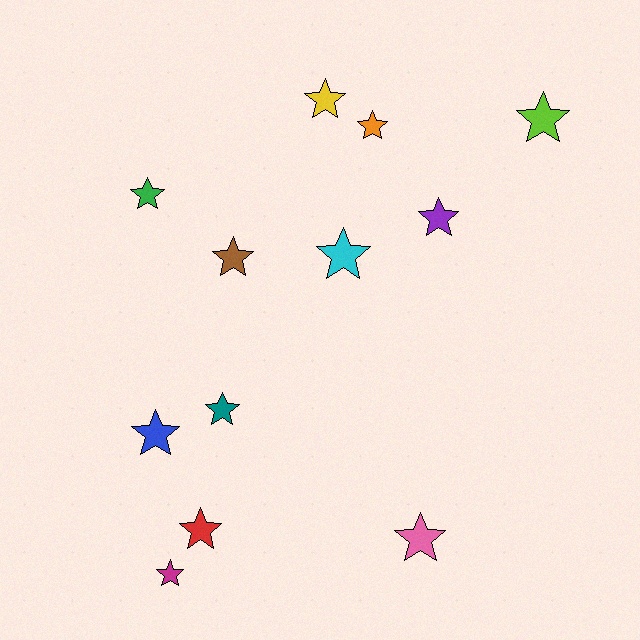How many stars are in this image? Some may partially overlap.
There are 12 stars.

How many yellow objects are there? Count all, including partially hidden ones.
There is 1 yellow object.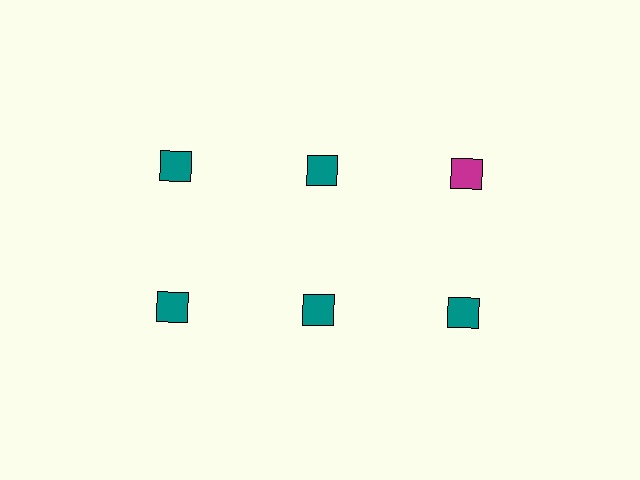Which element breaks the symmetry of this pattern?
The magenta square in the top row, center column breaks the symmetry. All other shapes are teal squares.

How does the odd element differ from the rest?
It has a different color: magenta instead of teal.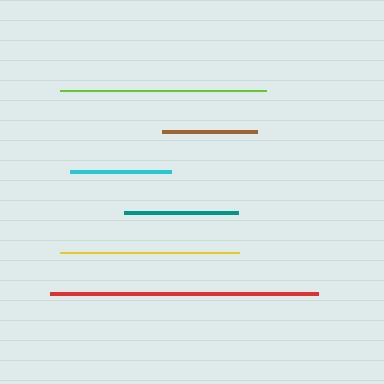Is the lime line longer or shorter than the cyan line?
The lime line is longer than the cyan line.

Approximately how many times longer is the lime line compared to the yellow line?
The lime line is approximately 1.2 times the length of the yellow line.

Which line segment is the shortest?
The brown line is the shortest at approximately 94 pixels.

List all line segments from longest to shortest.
From longest to shortest: red, lime, yellow, teal, cyan, brown.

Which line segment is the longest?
The red line is the longest at approximately 269 pixels.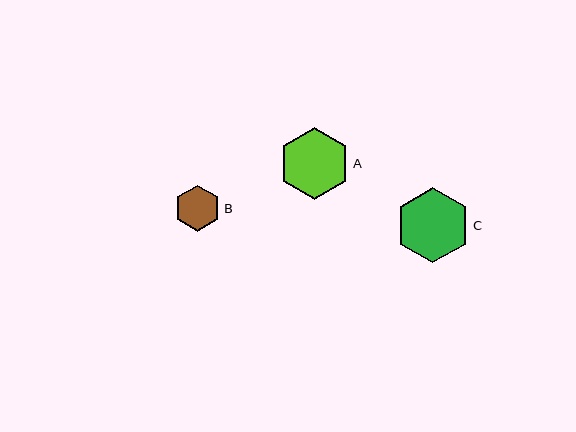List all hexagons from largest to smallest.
From largest to smallest: C, A, B.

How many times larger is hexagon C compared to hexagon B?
Hexagon C is approximately 1.6 times the size of hexagon B.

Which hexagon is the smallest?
Hexagon B is the smallest with a size of approximately 46 pixels.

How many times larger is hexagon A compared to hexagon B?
Hexagon A is approximately 1.6 times the size of hexagon B.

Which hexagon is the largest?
Hexagon C is the largest with a size of approximately 75 pixels.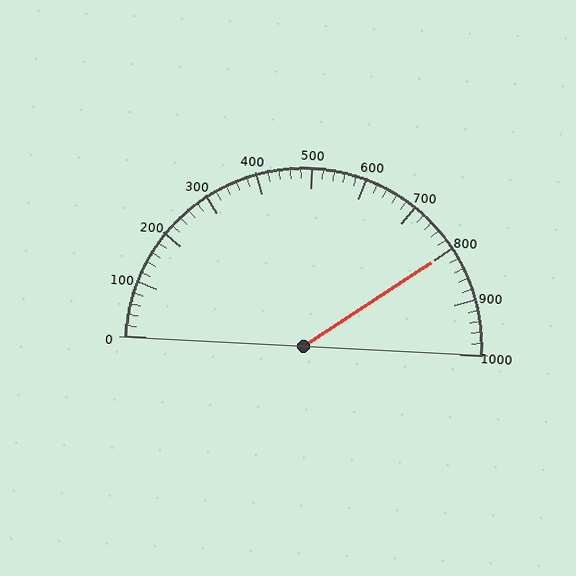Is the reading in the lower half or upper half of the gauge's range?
The reading is in the upper half of the range (0 to 1000).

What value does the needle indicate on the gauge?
The needle indicates approximately 800.